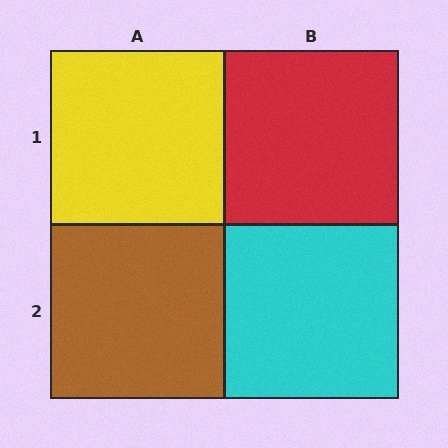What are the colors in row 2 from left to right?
Brown, cyan.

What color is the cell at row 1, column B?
Red.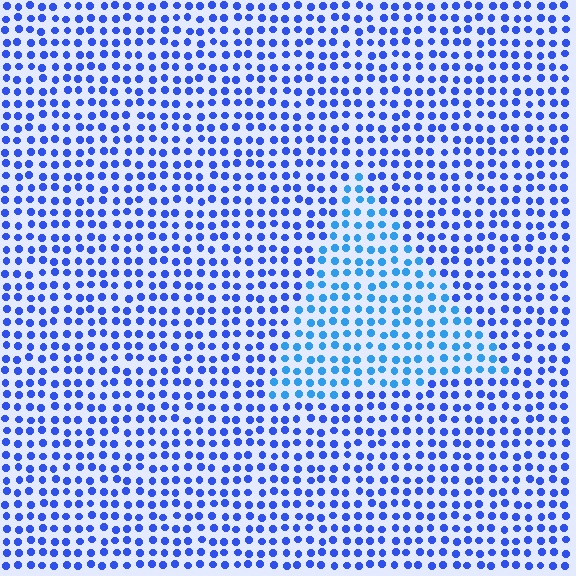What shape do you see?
I see a triangle.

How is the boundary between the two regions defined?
The boundary is defined purely by a slight shift in hue (about 25 degrees). Spacing, size, and orientation are identical on both sides.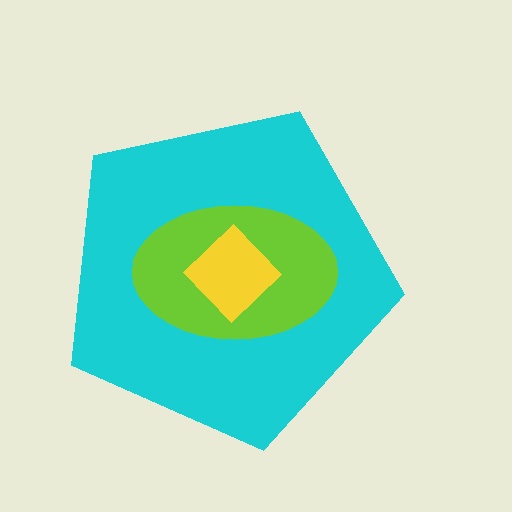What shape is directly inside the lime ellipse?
The yellow diamond.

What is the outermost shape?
The cyan pentagon.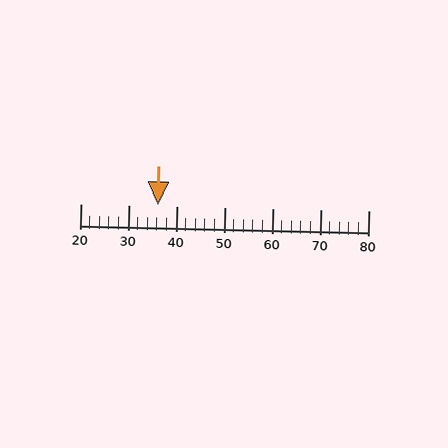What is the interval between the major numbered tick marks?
The major tick marks are spaced 10 units apart.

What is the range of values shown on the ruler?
The ruler shows values from 20 to 80.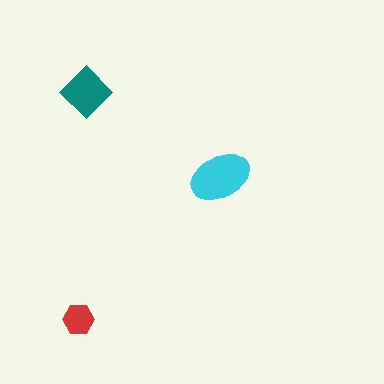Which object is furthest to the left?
The red hexagon is leftmost.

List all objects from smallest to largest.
The red hexagon, the teal diamond, the cyan ellipse.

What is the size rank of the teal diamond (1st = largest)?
2nd.